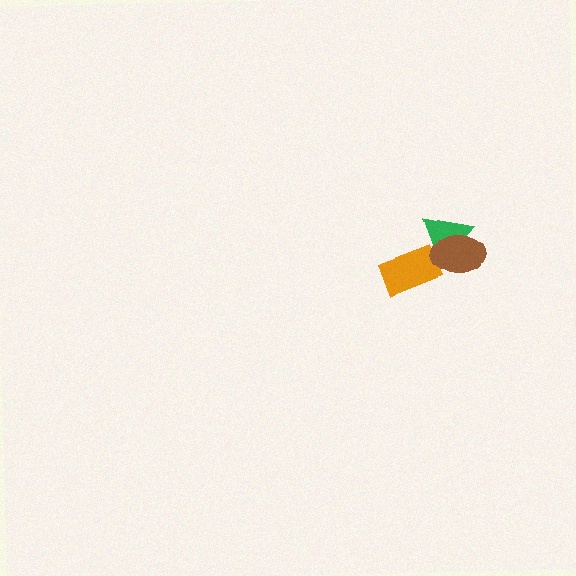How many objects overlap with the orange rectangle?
1 object overlaps with the orange rectangle.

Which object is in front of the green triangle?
The brown ellipse is in front of the green triangle.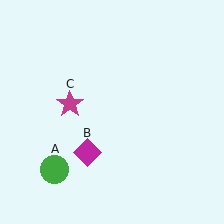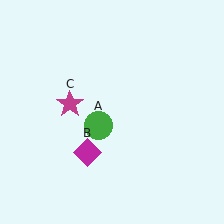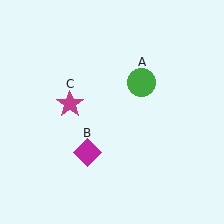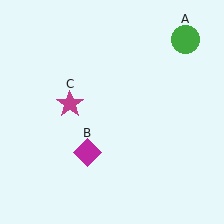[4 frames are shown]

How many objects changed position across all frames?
1 object changed position: green circle (object A).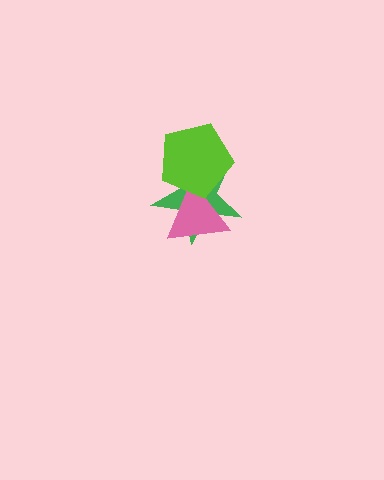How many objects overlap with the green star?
2 objects overlap with the green star.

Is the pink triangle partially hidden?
Yes, it is partially covered by another shape.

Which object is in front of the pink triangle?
The lime pentagon is in front of the pink triangle.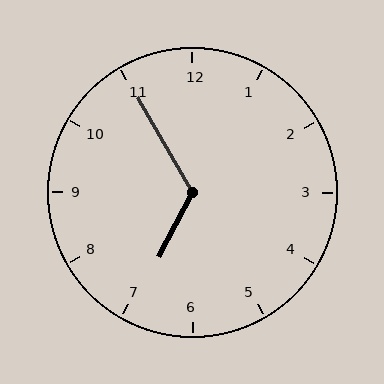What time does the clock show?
6:55.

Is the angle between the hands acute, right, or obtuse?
It is obtuse.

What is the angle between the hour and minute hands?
Approximately 122 degrees.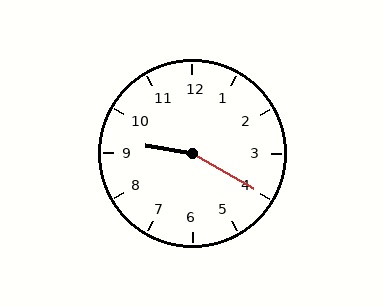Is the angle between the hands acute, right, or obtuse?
It is obtuse.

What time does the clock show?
9:20.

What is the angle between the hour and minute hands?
Approximately 160 degrees.